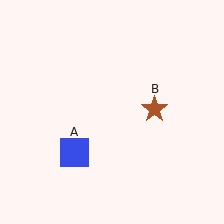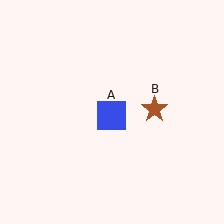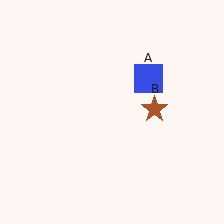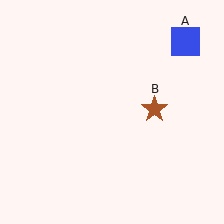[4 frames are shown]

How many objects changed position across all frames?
1 object changed position: blue square (object A).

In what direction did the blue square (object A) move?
The blue square (object A) moved up and to the right.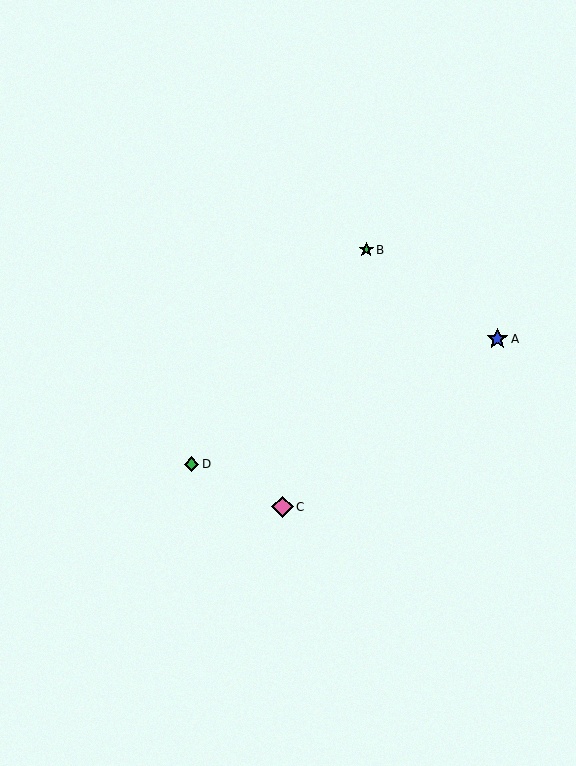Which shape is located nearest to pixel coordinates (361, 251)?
The green star (labeled B) at (366, 250) is nearest to that location.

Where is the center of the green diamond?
The center of the green diamond is at (191, 464).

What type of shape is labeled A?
Shape A is a blue star.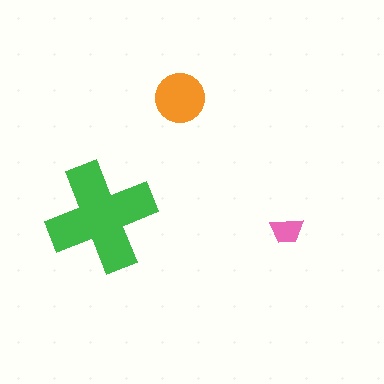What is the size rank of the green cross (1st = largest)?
1st.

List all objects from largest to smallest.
The green cross, the orange circle, the pink trapezoid.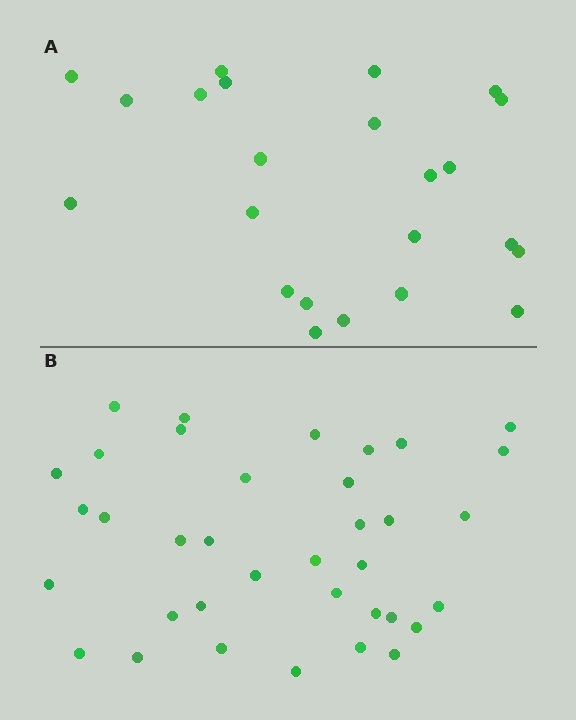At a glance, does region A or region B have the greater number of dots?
Region B (the bottom region) has more dots.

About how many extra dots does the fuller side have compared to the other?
Region B has approximately 15 more dots than region A.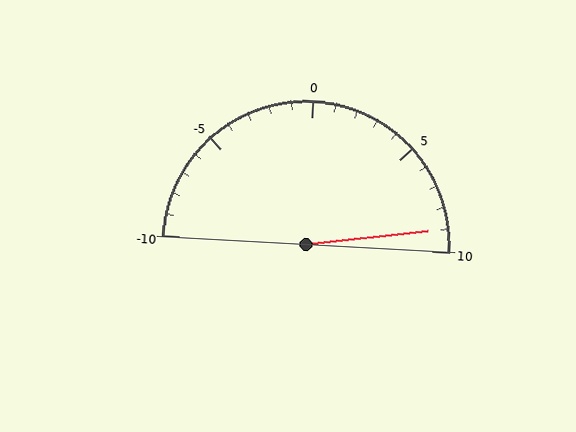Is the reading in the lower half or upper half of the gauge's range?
The reading is in the upper half of the range (-10 to 10).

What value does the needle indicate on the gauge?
The needle indicates approximately 9.